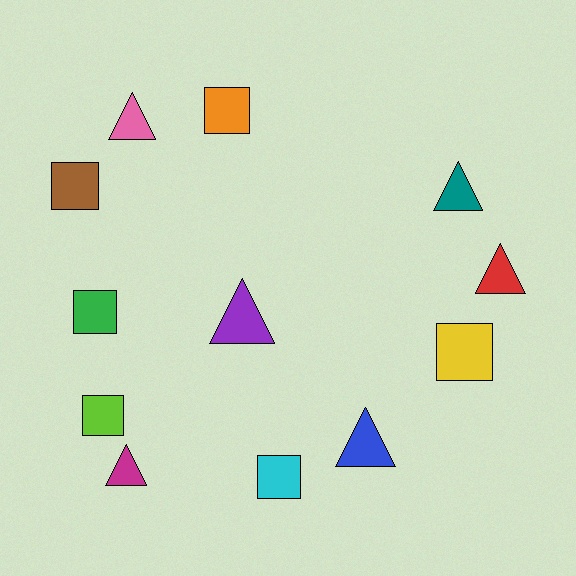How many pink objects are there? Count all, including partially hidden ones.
There is 1 pink object.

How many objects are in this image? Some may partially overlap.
There are 12 objects.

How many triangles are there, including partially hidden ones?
There are 6 triangles.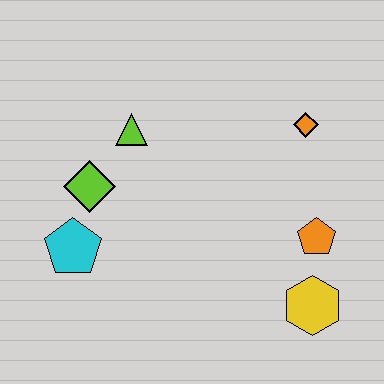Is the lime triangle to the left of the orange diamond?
Yes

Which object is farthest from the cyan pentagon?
The orange diamond is farthest from the cyan pentagon.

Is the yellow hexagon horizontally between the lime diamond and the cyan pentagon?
No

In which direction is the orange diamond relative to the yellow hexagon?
The orange diamond is above the yellow hexagon.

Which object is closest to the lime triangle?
The lime diamond is closest to the lime triangle.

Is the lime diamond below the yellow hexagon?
No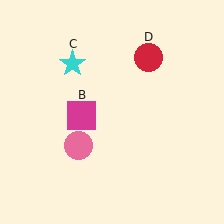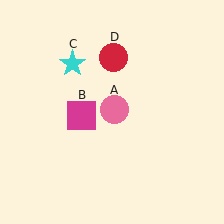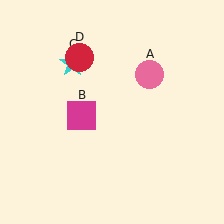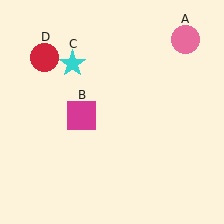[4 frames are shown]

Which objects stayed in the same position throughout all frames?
Magenta square (object B) and cyan star (object C) remained stationary.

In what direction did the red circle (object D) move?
The red circle (object D) moved left.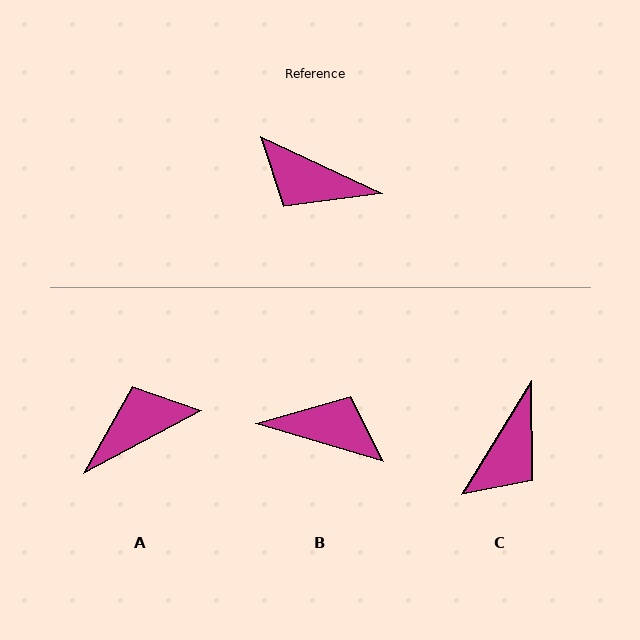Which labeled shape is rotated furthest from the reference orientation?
B, about 171 degrees away.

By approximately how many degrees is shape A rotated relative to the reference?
Approximately 127 degrees clockwise.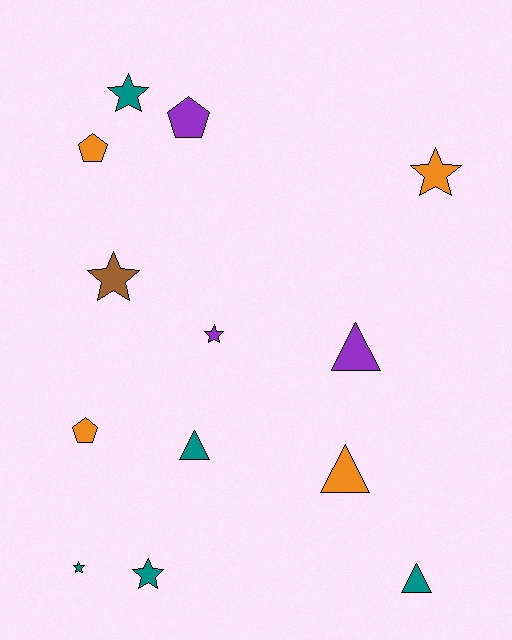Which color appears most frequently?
Teal, with 5 objects.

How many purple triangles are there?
There is 1 purple triangle.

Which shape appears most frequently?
Star, with 6 objects.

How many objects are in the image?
There are 13 objects.